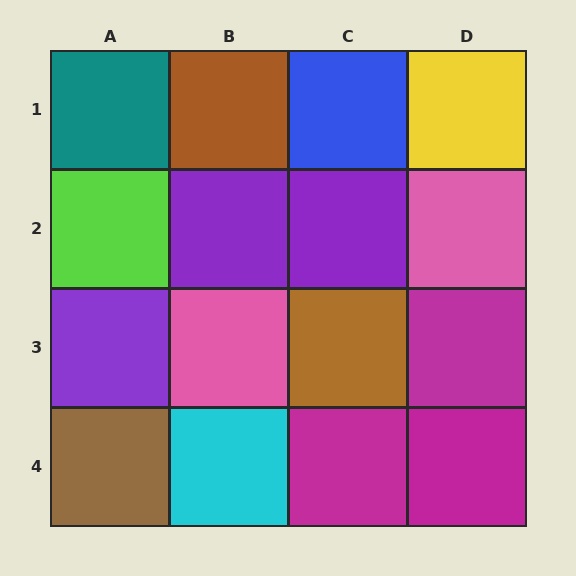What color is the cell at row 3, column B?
Pink.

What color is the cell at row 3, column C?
Brown.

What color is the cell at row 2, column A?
Lime.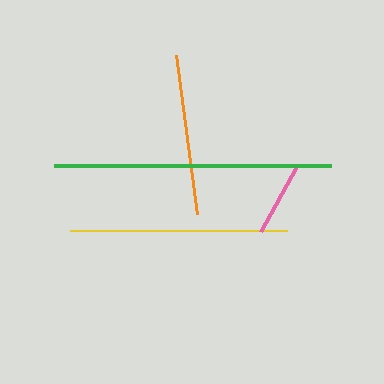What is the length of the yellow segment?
The yellow segment is approximately 217 pixels long.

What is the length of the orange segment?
The orange segment is approximately 160 pixels long.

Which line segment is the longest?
The green line is the longest at approximately 277 pixels.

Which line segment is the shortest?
The pink line is the shortest at approximately 75 pixels.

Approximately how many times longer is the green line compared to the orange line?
The green line is approximately 1.7 times the length of the orange line.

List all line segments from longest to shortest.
From longest to shortest: green, yellow, orange, pink.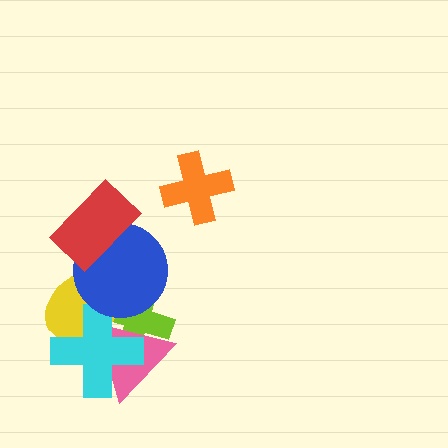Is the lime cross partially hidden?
Yes, it is partially covered by another shape.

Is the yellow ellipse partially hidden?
Yes, it is partially covered by another shape.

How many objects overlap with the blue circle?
4 objects overlap with the blue circle.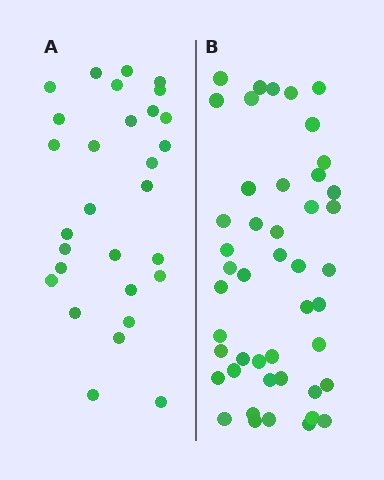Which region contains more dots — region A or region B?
Region B (the right region) has more dots.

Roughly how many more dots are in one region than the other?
Region B has approximately 15 more dots than region A.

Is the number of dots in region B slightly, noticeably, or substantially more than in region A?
Region B has substantially more. The ratio is roughly 1.6 to 1.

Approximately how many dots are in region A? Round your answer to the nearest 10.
About 30 dots. (The exact count is 29, which rounds to 30.)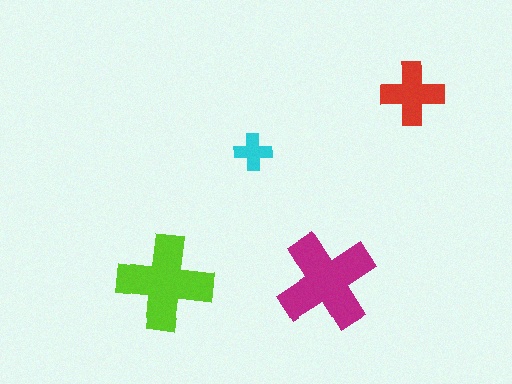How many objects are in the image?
There are 4 objects in the image.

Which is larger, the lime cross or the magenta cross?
The magenta one.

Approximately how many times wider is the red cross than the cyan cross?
About 1.5 times wider.